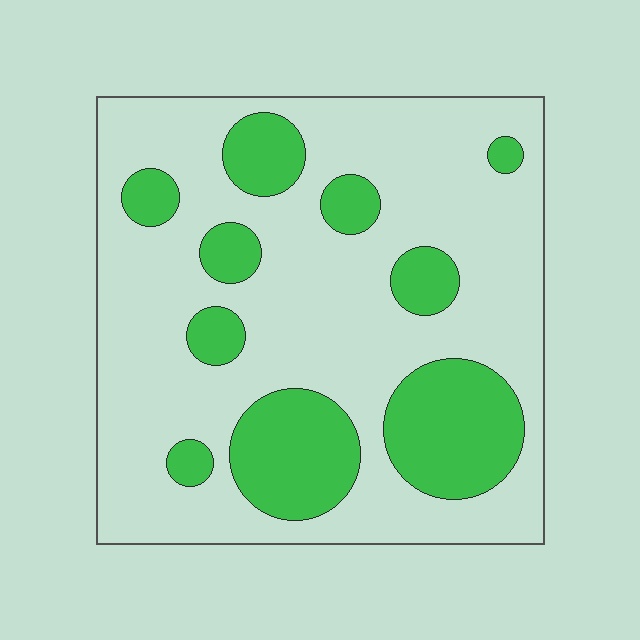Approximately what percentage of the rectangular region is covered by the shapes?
Approximately 25%.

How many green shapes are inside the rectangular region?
10.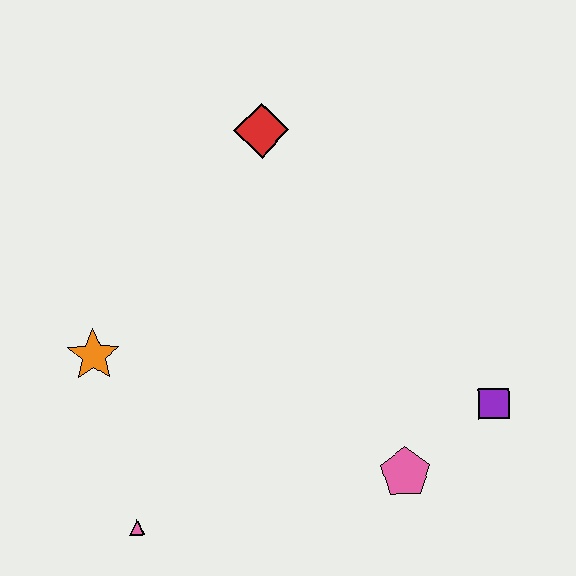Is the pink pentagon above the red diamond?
No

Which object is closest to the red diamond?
The orange star is closest to the red diamond.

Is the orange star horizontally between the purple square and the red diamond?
No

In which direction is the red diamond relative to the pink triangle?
The red diamond is above the pink triangle.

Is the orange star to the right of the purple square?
No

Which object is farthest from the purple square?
The orange star is farthest from the purple square.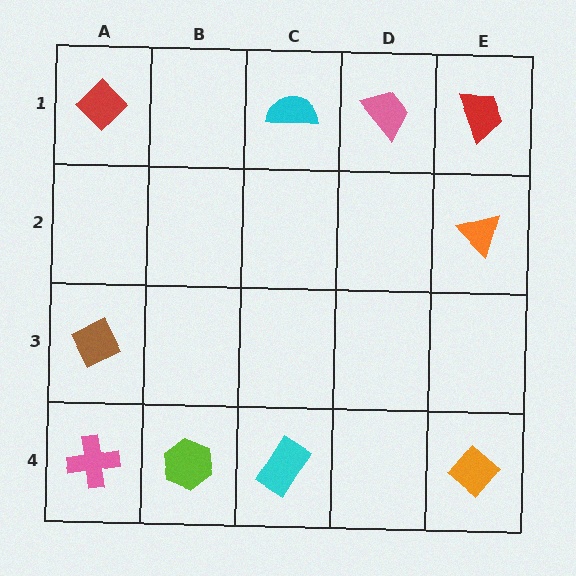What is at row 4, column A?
A pink cross.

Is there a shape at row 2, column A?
No, that cell is empty.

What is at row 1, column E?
A red trapezoid.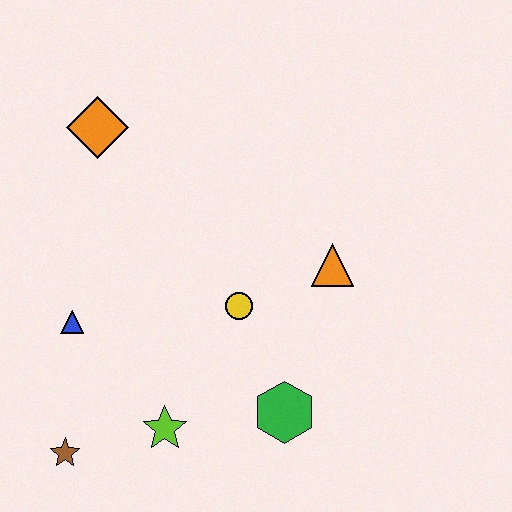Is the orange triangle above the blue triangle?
Yes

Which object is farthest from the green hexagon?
The orange diamond is farthest from the green hexagon.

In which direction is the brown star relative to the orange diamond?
The brown star is below the orange diamond.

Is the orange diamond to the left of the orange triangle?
Yes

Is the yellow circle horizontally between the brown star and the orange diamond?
No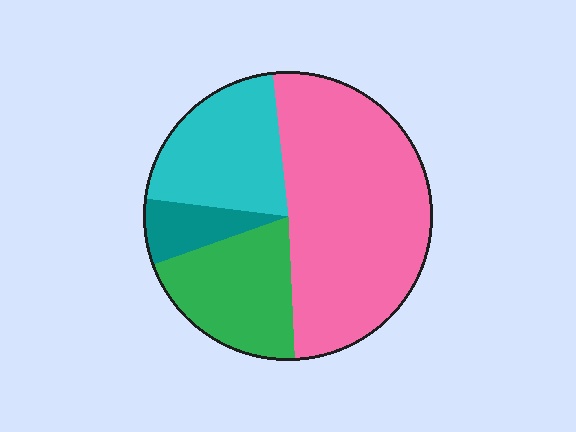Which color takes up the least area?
Teal, at roughly 5%.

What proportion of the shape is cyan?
Cyan covers around 20% of the shape.